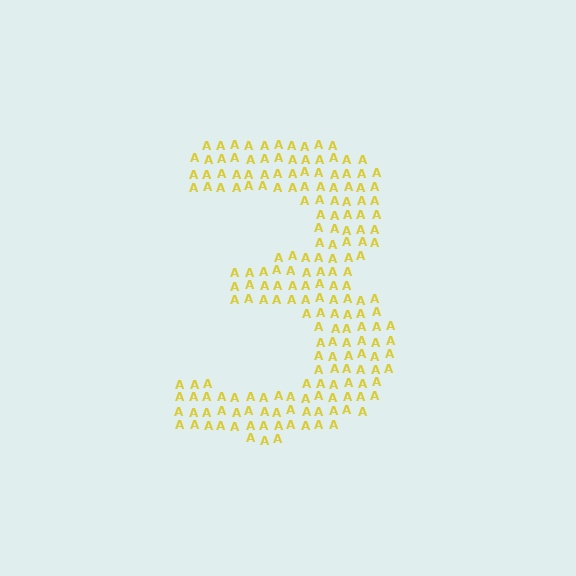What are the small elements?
The small elements are letter A's.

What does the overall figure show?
The overall figure shows the digit 3.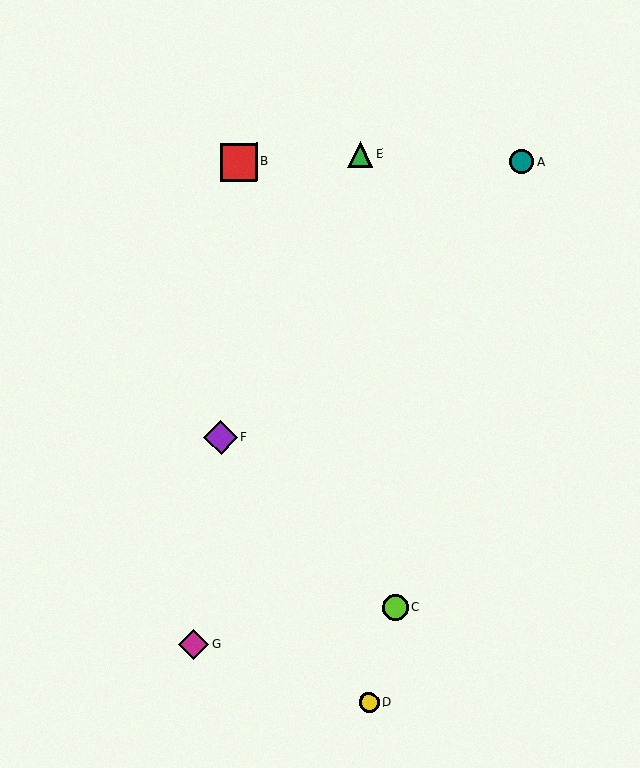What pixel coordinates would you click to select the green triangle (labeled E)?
Click at (360, 154) to select the green triangle E.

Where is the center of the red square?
The center of the red square is at (239, 162).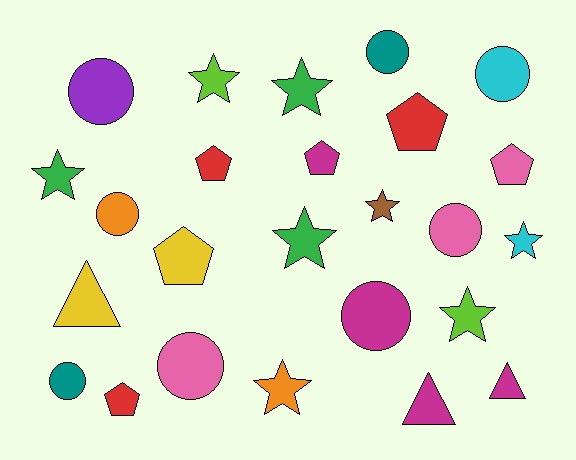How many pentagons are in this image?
There are 6 pentagons.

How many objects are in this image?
There are 25 objects.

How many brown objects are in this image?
There is 1 brown object.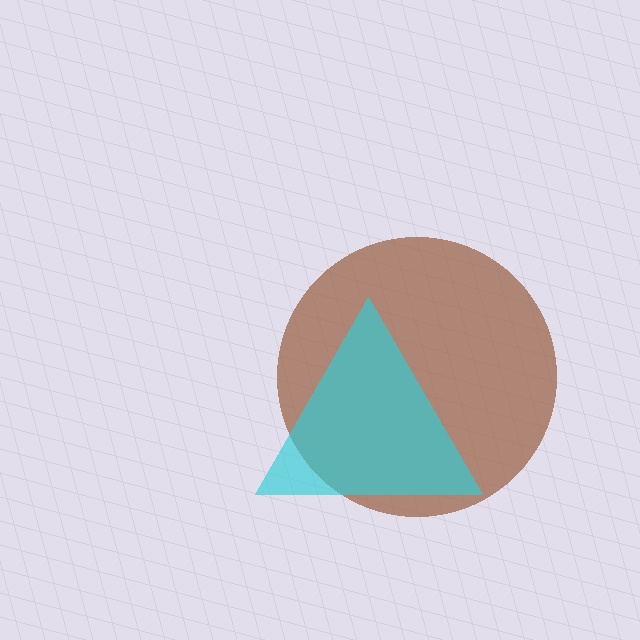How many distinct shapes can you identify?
There are 2 distinct shapes: a brown circle, a cyan triangle.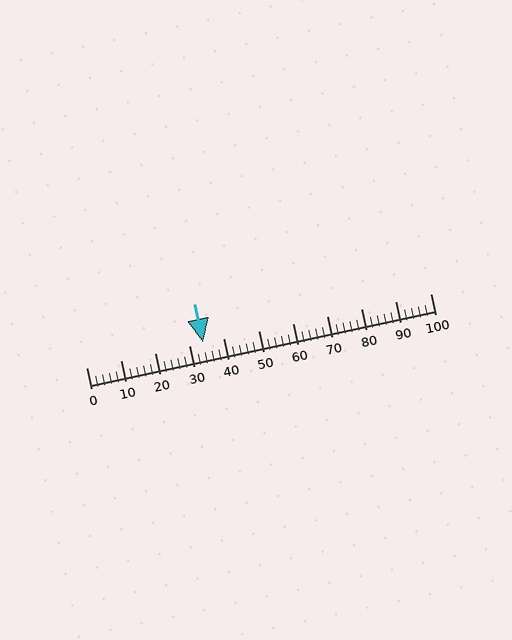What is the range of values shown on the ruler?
The ruler shows values from 0 to 100.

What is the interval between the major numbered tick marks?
The major tick marks are spaced 10 units apart.